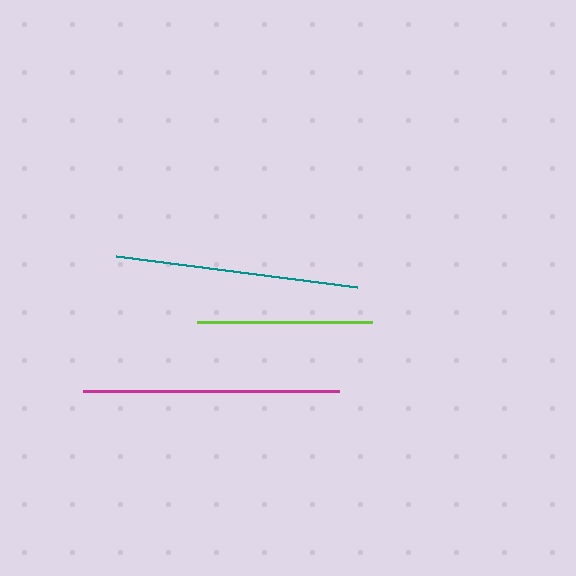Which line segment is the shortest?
The lime line is the shortest at approximately 175 pixels.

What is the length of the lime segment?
The lime segment is approximately 175 pixels long.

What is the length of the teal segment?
The teal segment is approximately 243 pixels long.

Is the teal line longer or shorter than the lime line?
The teal line is longer than the lime line.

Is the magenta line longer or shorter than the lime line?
The magenta line is longer than the lime line.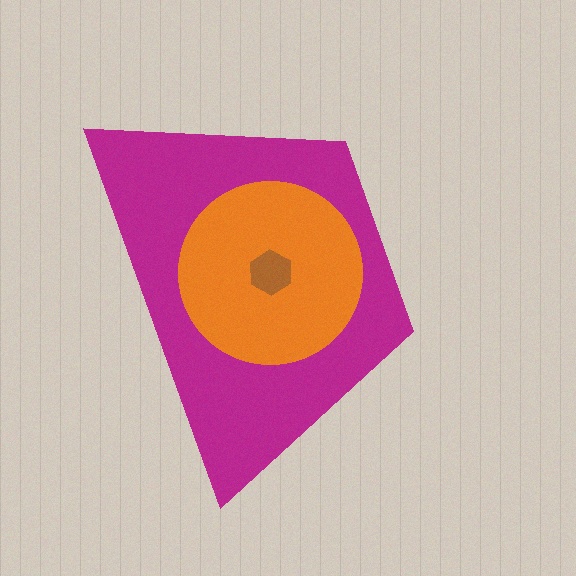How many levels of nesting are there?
3.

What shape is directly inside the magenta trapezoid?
The orange circle.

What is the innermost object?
The brown hexagon.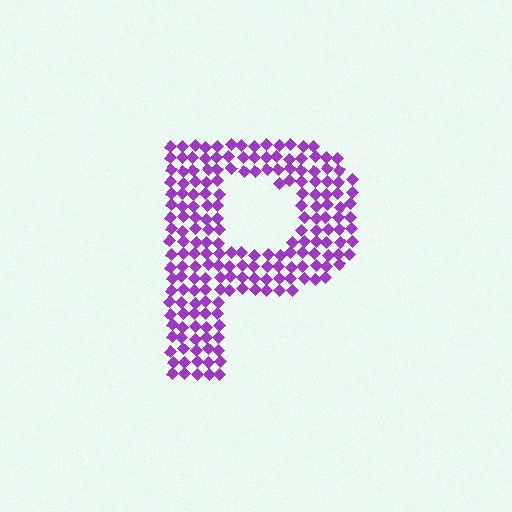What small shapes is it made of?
It is made of small diamonds.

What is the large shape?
The large shape is the letter P.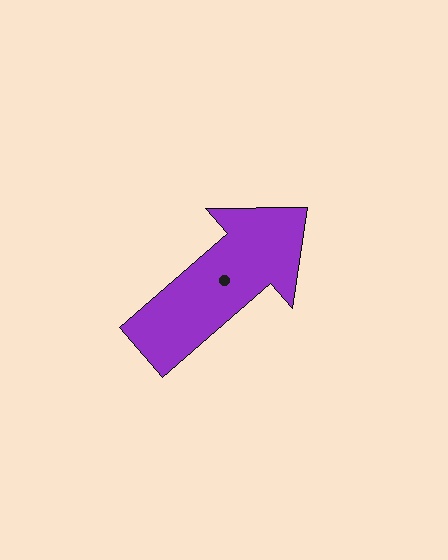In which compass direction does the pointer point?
Northeast.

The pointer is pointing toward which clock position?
Roughly 2 o'clock.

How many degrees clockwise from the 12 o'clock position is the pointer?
Approximately 49 degrees.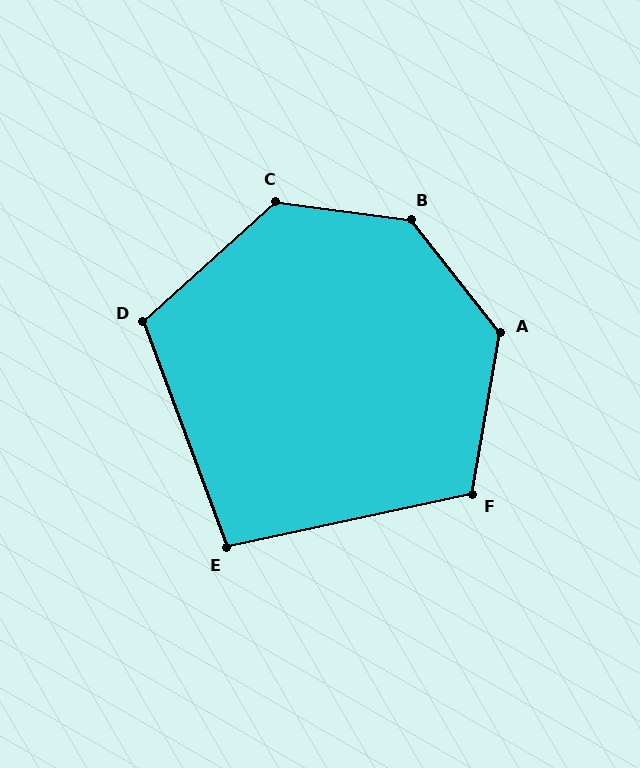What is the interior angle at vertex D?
Approximately 112 degrees (obtuse).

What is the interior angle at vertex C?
Approximately 130 degrees (obtuse).